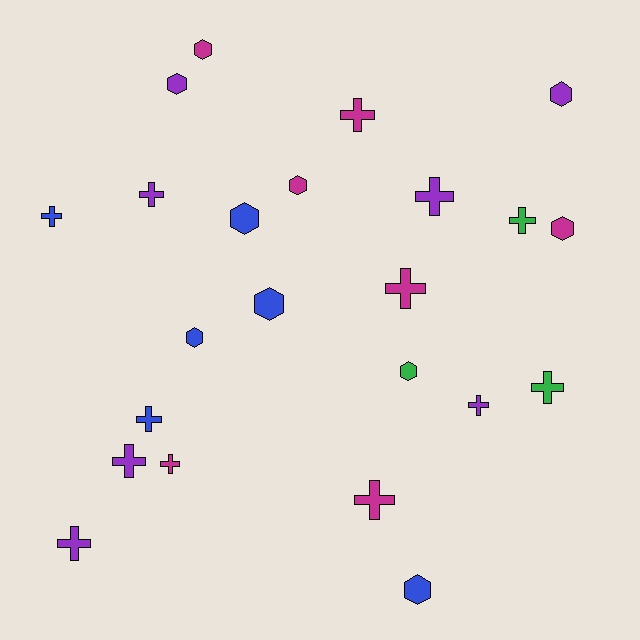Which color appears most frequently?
Magenta, with 7 objects.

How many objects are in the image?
There are 23 objects.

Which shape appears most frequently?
Cross, with 13 objects.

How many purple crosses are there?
There are 5 purple crosses.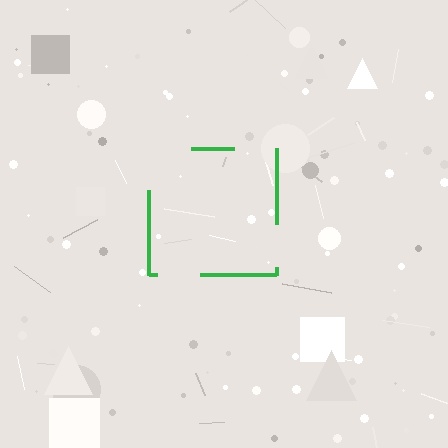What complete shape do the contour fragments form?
The contour fragments form a square.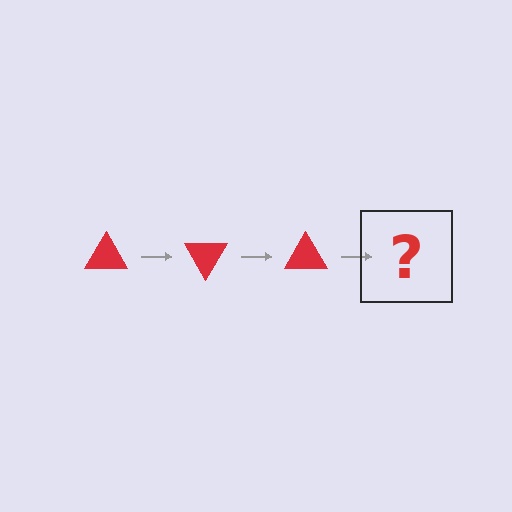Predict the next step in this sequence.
The next step is a red triangle rotated 180 degrees.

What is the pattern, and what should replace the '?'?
The pattern is that the triangle rotates 60 degrees each step. The '?' should be a red triangle rotated 180 degrees.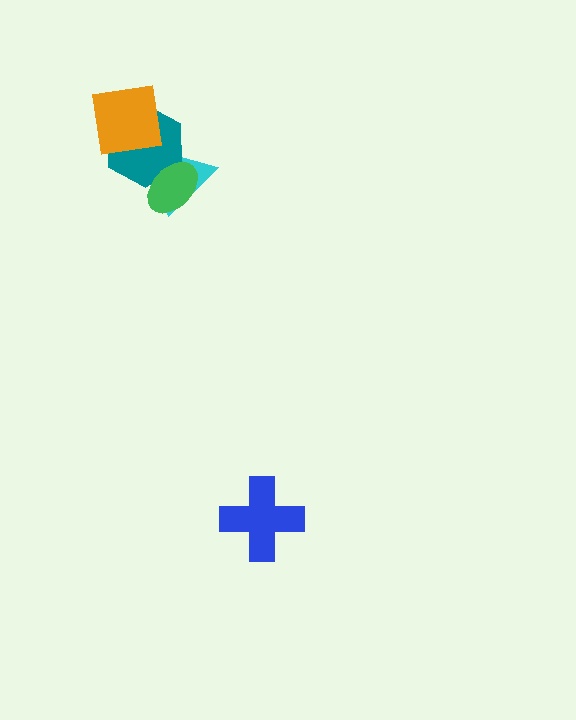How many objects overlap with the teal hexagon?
3 objects overlap with the teal hexagon.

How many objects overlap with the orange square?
1 object overlaps with the orange square.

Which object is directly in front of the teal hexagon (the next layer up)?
The orange square is directly in front of the teal hexagon.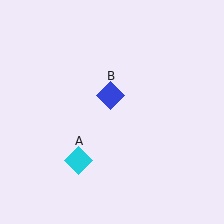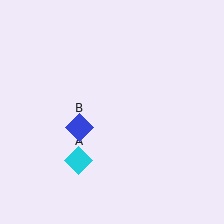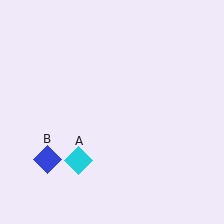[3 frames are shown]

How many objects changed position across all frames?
1 object changed position: blue diamond (object B).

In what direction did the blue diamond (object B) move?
The blue diamond (object B) moved down and to the left.